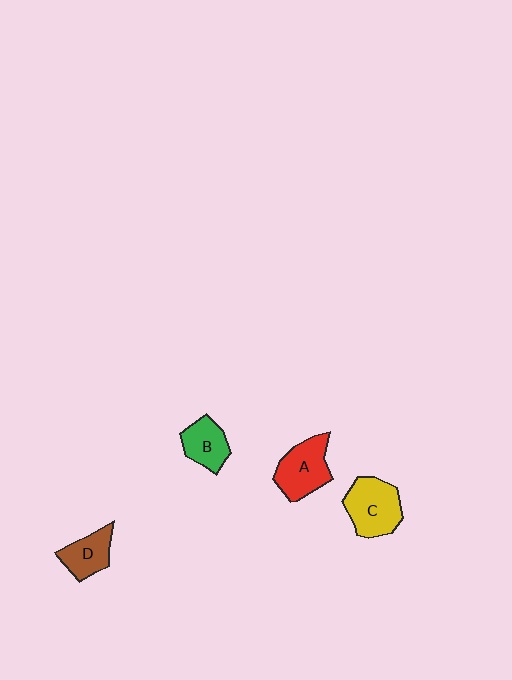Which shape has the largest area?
Shape C (yellow).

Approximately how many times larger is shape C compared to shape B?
Approximately 1.5 times.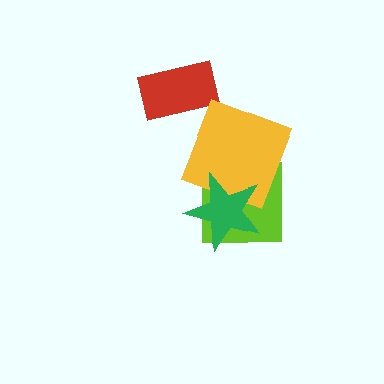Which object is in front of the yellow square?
The green star is in front of the yellow square.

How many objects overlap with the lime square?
2 objects overlap with the lime square.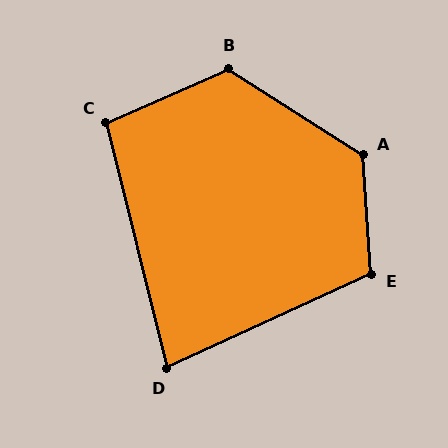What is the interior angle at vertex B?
Approximately 124 degrees (obtuse).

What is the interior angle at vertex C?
Approximately 100 degrees (obtuse).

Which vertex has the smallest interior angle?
D, at approximately 79 degrees.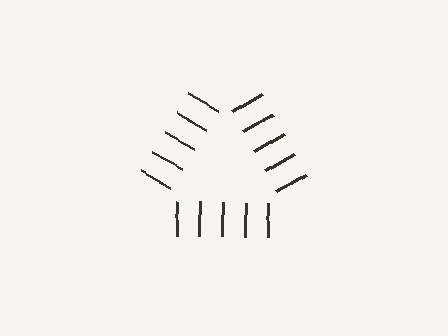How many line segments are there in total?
15 — 5 along each of the 3 edges.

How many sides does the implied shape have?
3 sides — the line-ends trace a triangle.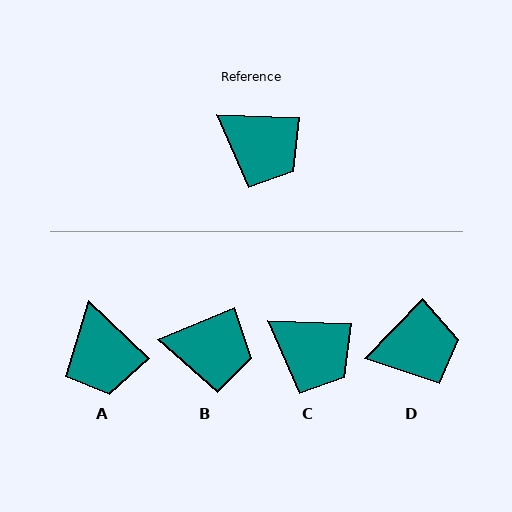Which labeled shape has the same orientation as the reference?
C.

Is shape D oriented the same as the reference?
No, it is off by about 48 degrees.